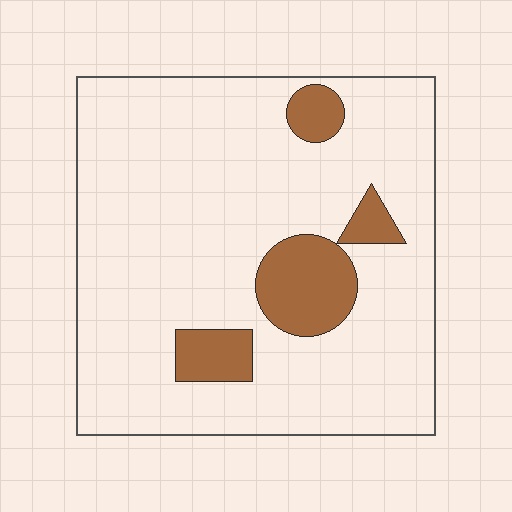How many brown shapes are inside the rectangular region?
4.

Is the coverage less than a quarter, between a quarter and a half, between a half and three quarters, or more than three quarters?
Less than a quarter.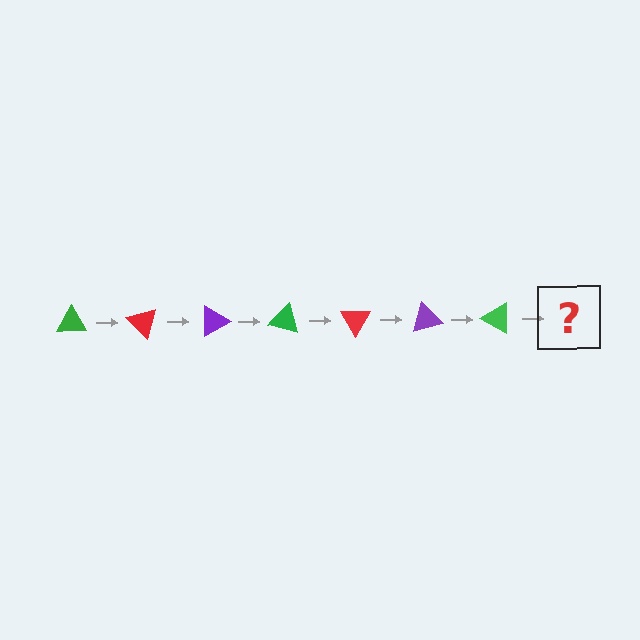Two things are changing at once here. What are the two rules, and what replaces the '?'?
The two rules are that it rotates 45 degrees each step and the color cycles through green, red, and purple. The '?' should be a red triangle, rotated 315 degrees from the start.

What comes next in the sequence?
The next element should be a red triangle, rotated 315 degrees from the start.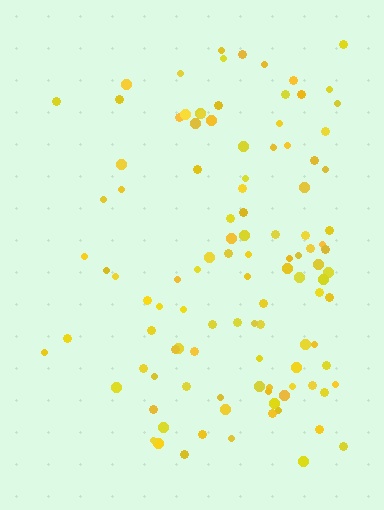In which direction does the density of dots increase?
From left to right, with the right side densest.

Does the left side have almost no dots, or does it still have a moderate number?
Still a moderate number, just noticeably fewer than the right.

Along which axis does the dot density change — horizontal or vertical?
Horizontal.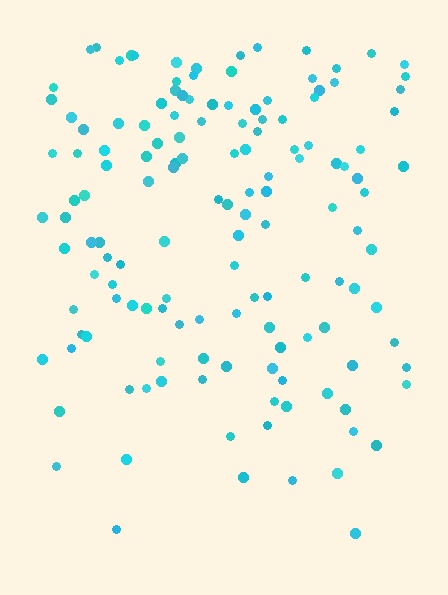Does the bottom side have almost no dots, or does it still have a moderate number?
Still a moderate number, just noticeably fewer than the top.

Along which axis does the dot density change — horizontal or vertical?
Vertical.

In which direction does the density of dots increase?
From bottom to top, with the top side densest.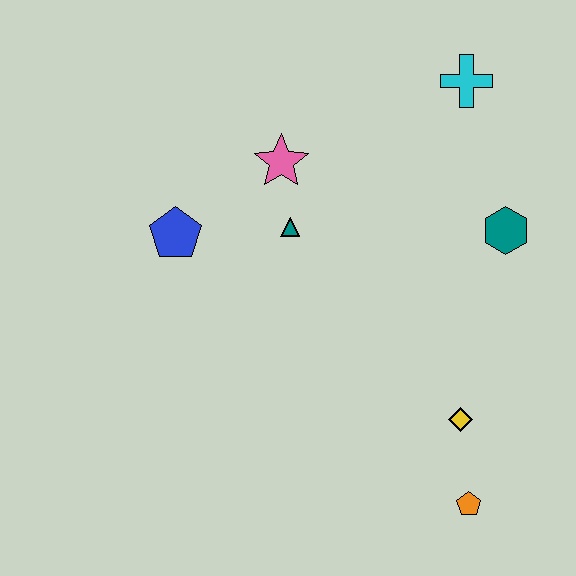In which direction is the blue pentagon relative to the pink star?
The blue pentagon is to the left of the pink star.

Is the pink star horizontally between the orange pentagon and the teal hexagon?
No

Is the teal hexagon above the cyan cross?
No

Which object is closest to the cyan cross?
The teal hexagon is closest to the cyan cross.